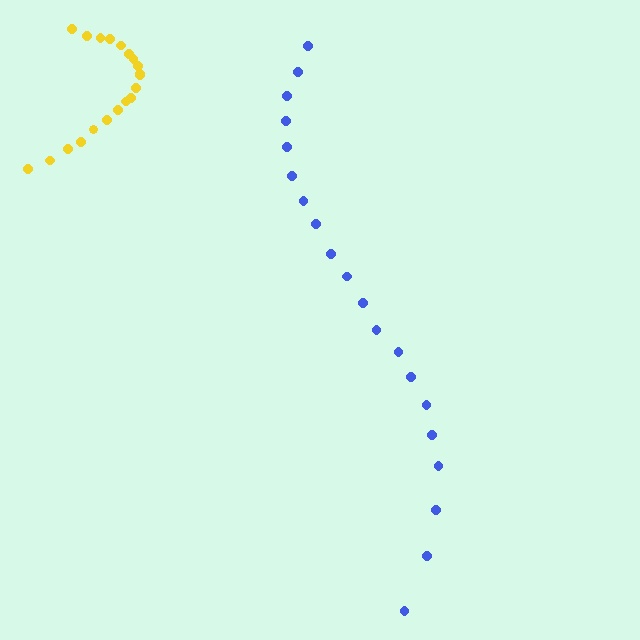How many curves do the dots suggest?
There are 2 distinct paths.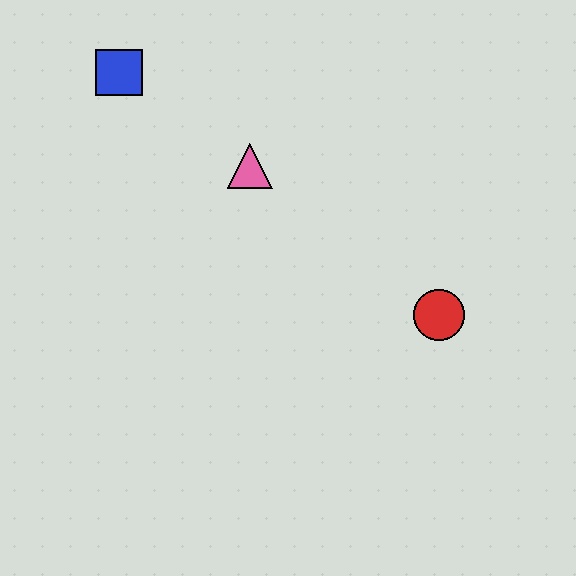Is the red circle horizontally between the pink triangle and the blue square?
No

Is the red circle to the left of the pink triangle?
No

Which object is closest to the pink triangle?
The blue square is closest to the pink triangle.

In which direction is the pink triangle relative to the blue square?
The pink triangle is to the right of the blue square.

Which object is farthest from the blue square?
The red circle is farthest from the blue square.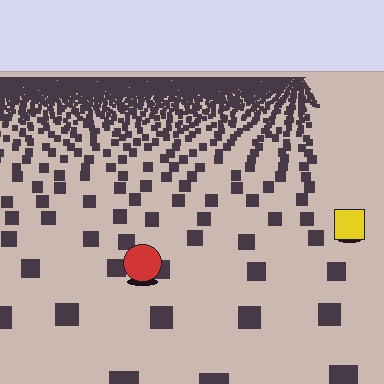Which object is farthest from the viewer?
The yellow square is farthest from the viewer. It appears smaller and the ground texture around it is denser.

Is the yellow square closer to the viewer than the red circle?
No. The red circle is closer — you can tell from the texture gradient: the ground texture is coarser near it.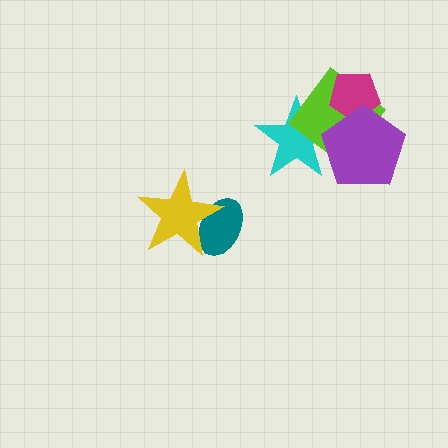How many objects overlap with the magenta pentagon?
2 objects overlap with the magenta pentagon.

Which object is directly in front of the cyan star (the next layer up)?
The lime diamond is directly in front of the cyan star.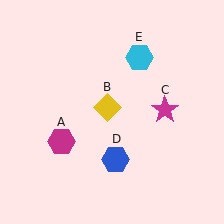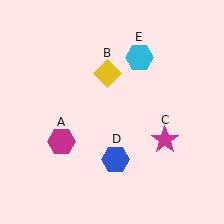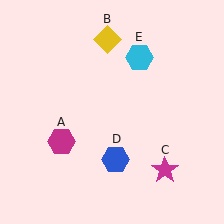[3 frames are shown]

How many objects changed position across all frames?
2 objects changed position: yellow diamond (object B), magenta star (object C).